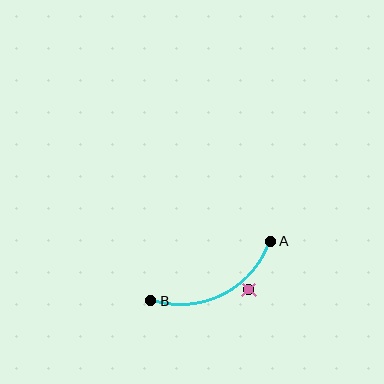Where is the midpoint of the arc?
The arc midpoint is the point on the curve farthest from the straight line joining A and B. It sits below that line.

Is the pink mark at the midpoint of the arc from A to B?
No — the pink mark does not lie on the arc at all. It sits slightly outside the curve.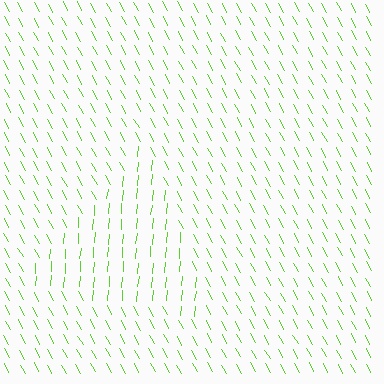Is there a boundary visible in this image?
Yes, there is a texture boundary formed by a change in line orientation.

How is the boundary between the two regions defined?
The boundary is defined purely by a change in line orientation (approximately 34 degrees difference). All lines are the same color and thickness.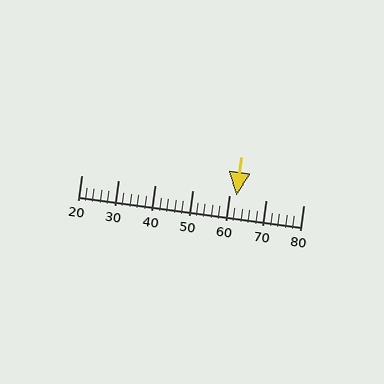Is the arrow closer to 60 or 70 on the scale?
The arrow is closer to 60.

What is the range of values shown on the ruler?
The ruler shows values from 20 to 80.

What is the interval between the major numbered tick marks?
The major tick marks are spaced 10 units apart.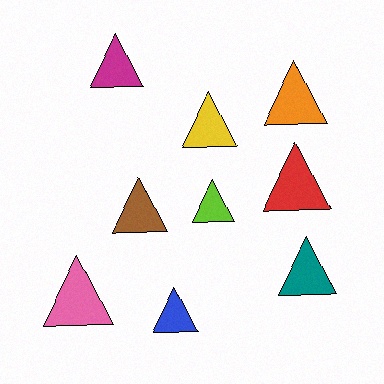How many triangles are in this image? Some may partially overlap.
There are 9 triangles.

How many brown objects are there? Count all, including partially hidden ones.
There is 1 brown object.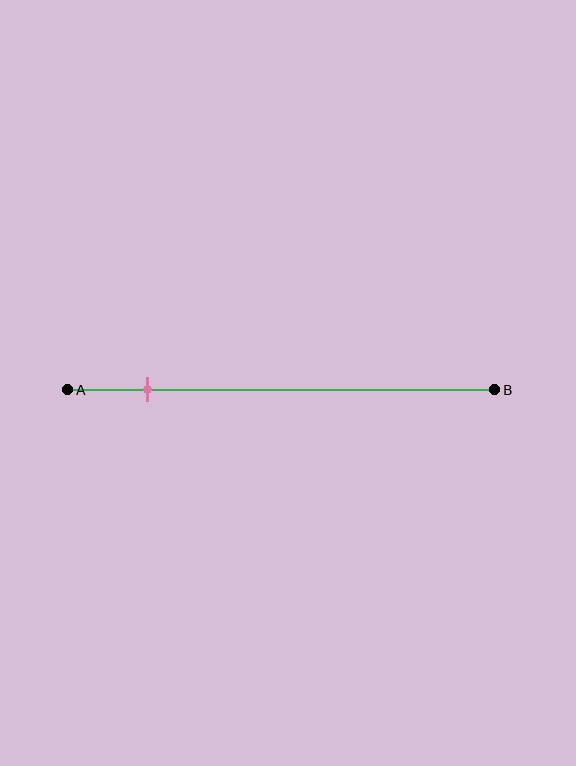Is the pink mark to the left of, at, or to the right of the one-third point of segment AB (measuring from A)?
The pink mark is to the left of the one-third point of segment AB.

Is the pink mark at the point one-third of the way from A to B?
No, the mark is at about 20% from A, not at the 33% one-third point.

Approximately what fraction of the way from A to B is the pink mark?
The pink mark is approximately 20% of the way from A to B.